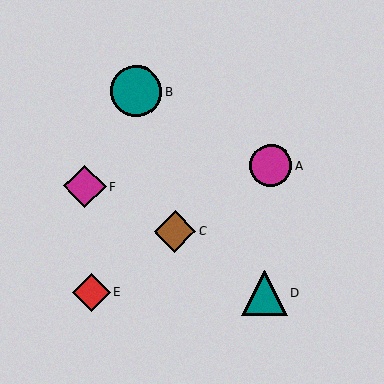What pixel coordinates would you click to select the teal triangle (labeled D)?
Click at (264, 292) to select the teal triangle D.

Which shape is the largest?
The teal circle (labeled B) is the largest.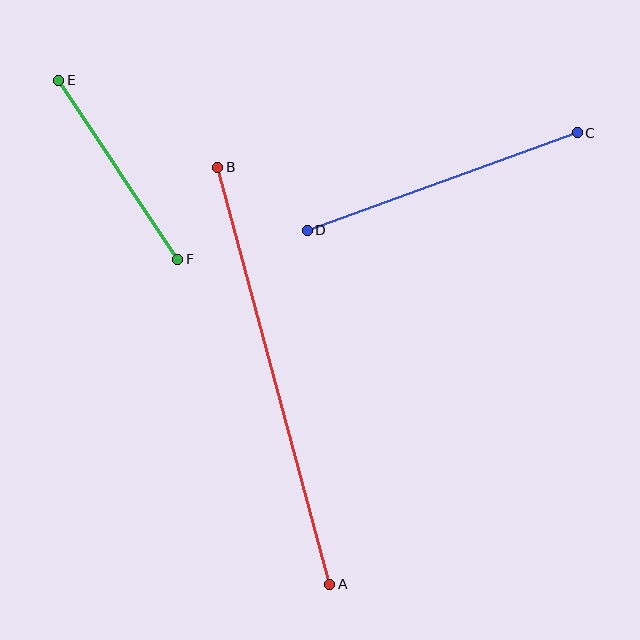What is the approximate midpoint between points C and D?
The midpoint is at approximately (442, 182) pixels.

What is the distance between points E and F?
The distance is approximately 215 pixels.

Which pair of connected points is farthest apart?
Points A and B are farthest apart.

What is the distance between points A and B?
The distance is approximately 432 pixels.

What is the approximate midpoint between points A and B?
The midpoint is at approximately (274, 376) pixels.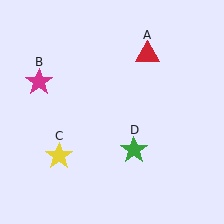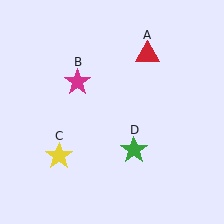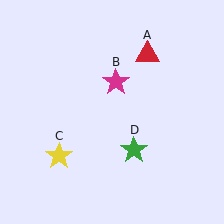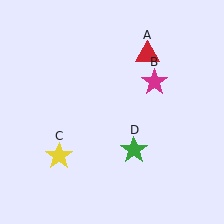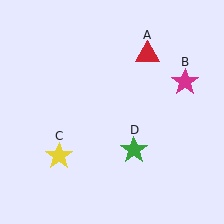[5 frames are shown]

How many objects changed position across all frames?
1 object changed position: magenta star (object B).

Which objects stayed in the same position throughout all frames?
Red triangle (object A) and yellow star (object C) and green star (object D) remained stationary.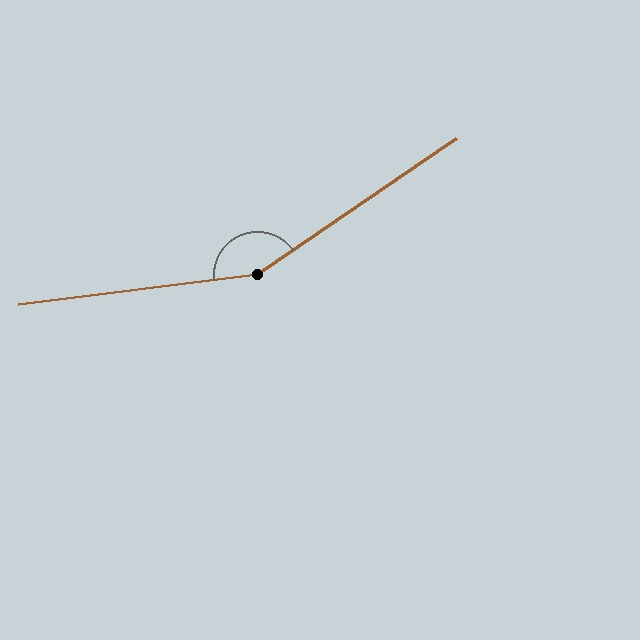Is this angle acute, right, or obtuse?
It is obtuse.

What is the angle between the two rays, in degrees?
Approximately 153 degrees.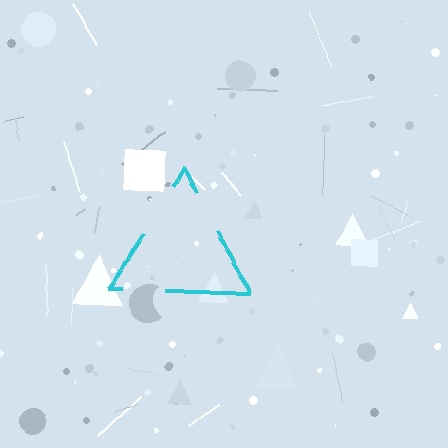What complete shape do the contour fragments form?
The contour fragments form a triangle.